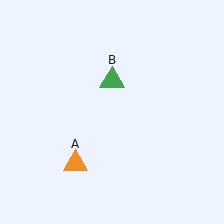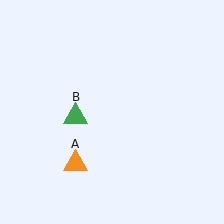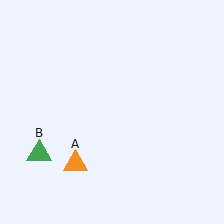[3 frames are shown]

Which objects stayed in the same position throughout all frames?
Orange triangle (object A) remained stationary.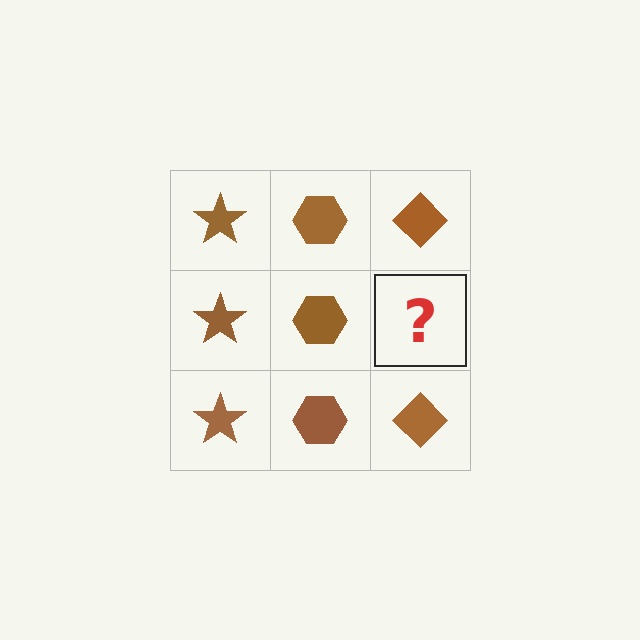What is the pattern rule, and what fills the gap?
The rule is that each column has a consistent shape. The gap should be filled with a brown diamond.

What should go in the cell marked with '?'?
The missing cell should contain a brown diamond.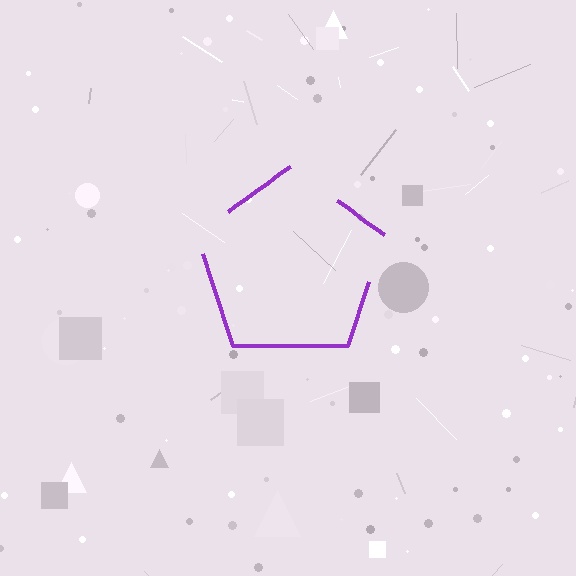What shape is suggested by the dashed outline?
The dashed outline suggests a pentagon.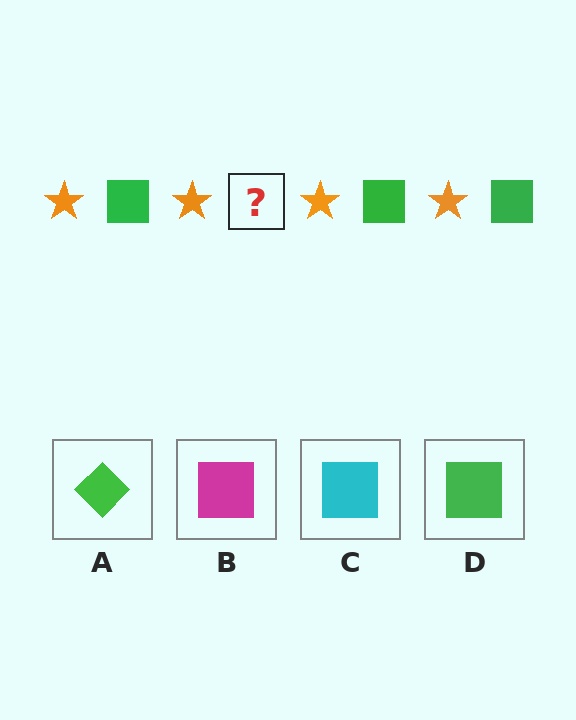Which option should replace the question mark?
Option D.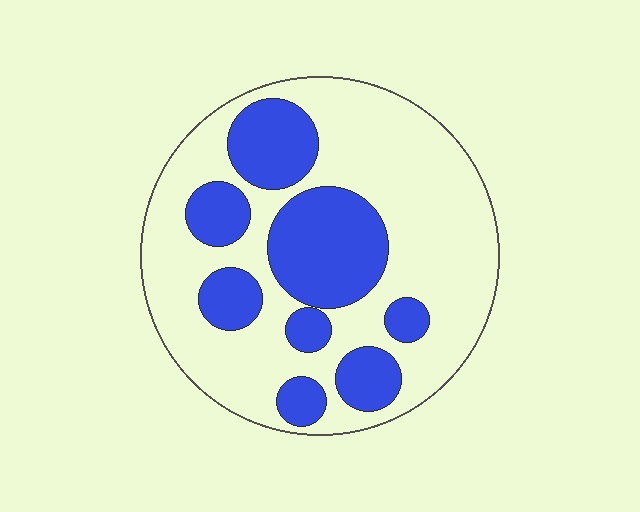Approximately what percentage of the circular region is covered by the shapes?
Approximately 35%.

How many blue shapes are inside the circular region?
8.